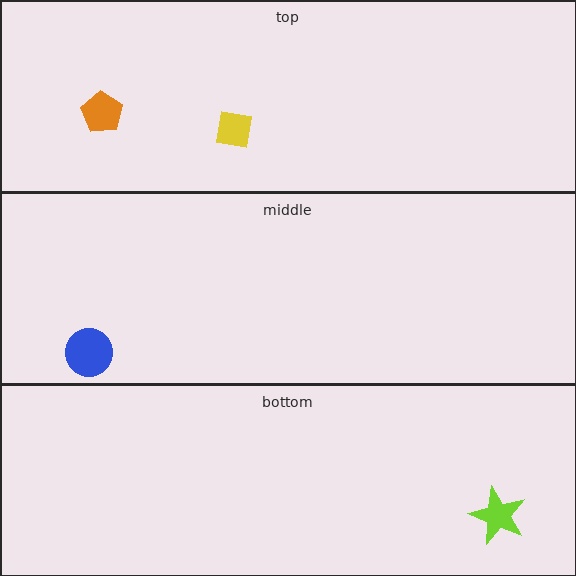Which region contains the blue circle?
The middle region.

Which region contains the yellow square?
The top region.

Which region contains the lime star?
The bottom region.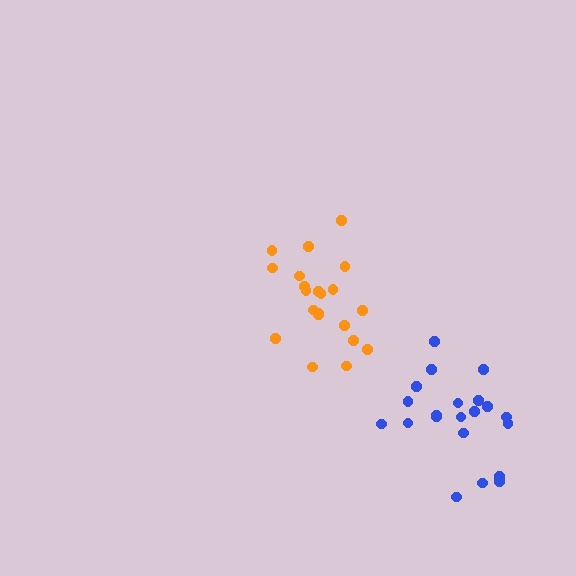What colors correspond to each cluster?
The clusters are colored: blue, orange.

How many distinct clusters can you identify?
There are 2 distinct clusters.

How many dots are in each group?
Group 1: 21 dots, Group 2: 21 dots (42 total).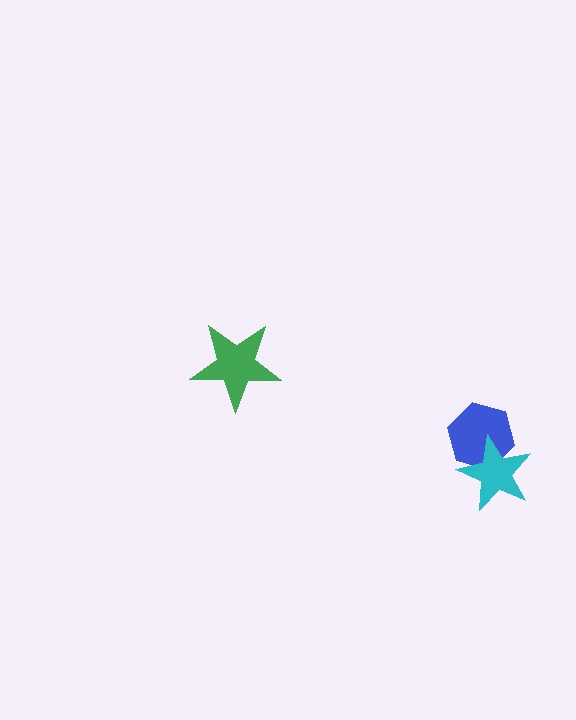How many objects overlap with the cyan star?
1 object overlaps with the cyan star.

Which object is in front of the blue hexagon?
The cyan star is in front of the blue hexagon.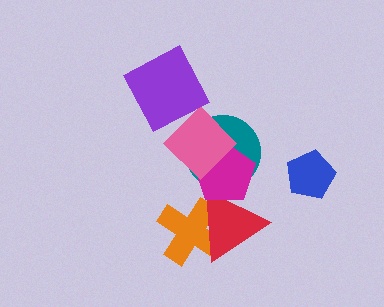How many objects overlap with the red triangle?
2 objects overlap with the red triangle.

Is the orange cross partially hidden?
Yes, it is partially covered by another shape.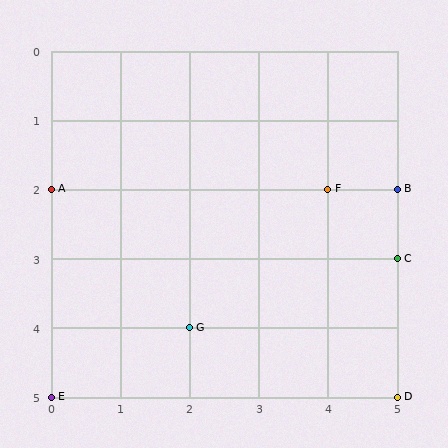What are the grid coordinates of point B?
Point B is at grid coordinates (5, 2).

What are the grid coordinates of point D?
Point D is at grid coordinates (5, 5).